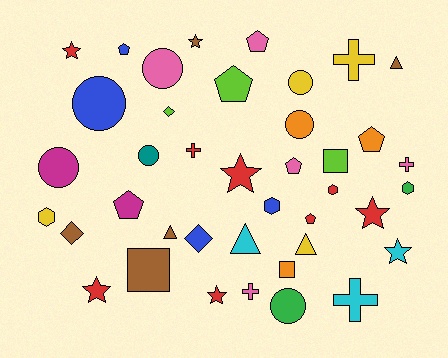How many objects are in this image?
There are 40 objects.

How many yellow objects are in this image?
There are 4 yellow objects.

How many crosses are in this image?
There are 5 crosses.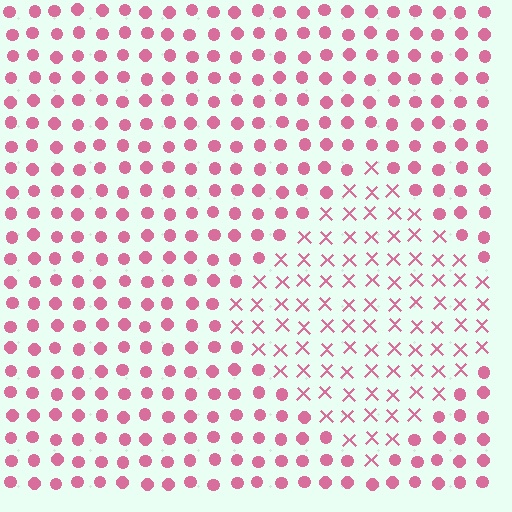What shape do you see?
I see a diamond.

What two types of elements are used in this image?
The image uses X marks inside the diamond region and circles outside it.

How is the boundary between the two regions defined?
The boundary is defined by a change in element shape: X marks inside vs. circles outside. All elements share the same color and spacing.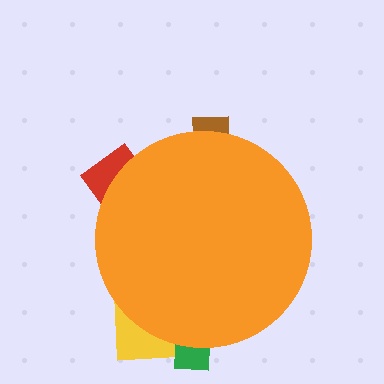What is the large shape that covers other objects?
An orange circle.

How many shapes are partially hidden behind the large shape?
4 shapes are partially hidden.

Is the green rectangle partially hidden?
Yes, the green rectangle is partially hidden behind the orange circle.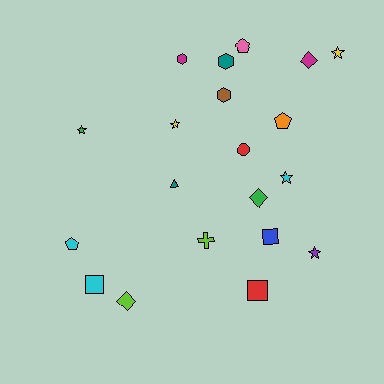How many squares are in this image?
There are 3 squares.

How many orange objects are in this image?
There is 1 orange object.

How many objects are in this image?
There are 20 objects.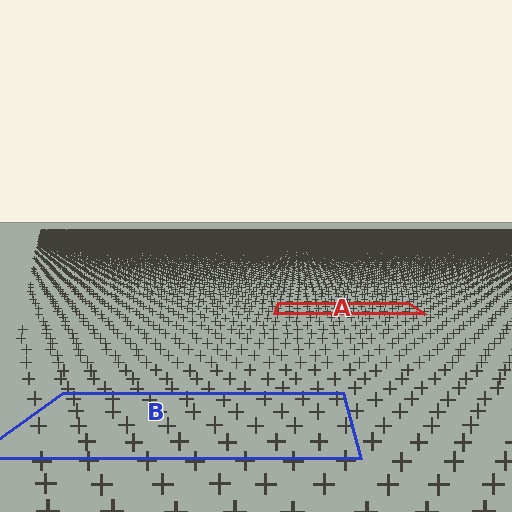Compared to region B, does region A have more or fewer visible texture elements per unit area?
Region A has more texture elements per unit area — they are packed more densely because it is farther away.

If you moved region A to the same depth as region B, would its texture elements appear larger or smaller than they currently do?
They would appear larger. At a closer depth, the same texture elements are projected at a bigger on-screen size.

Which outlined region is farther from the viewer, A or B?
Region A is farther from the viewer — the texture elements inside it appear smaller and more densely packed.